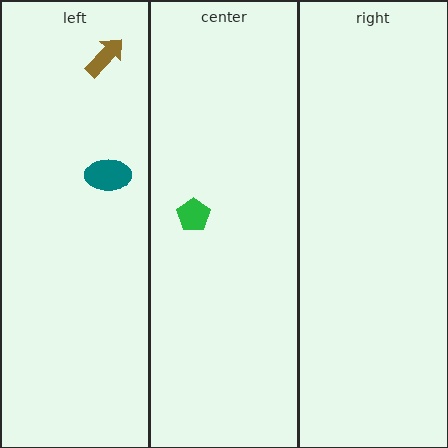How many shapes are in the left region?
2.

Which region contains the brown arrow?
The left region.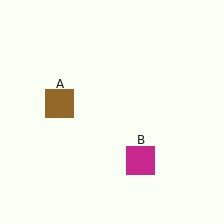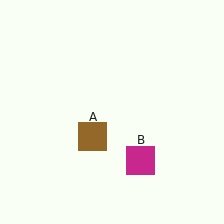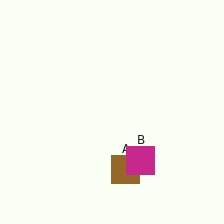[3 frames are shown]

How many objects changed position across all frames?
1 object changed position: brown square (object A).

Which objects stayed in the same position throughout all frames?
Magenta square (object B) remained stationary.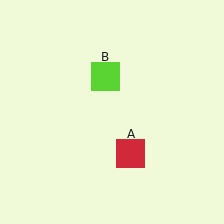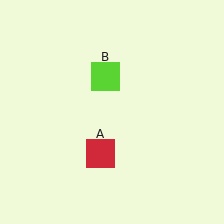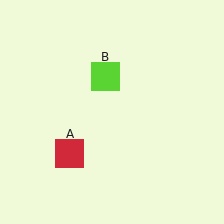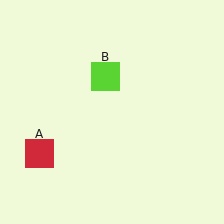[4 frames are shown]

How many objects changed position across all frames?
1 object changed position: red square (object A).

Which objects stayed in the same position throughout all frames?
Lime square (object B) remained stationary.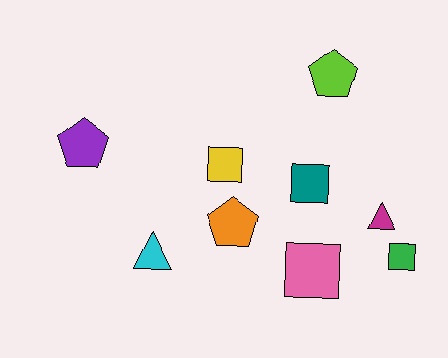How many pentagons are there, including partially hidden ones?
There are 3 pentagons.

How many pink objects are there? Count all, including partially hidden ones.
There is 1 pink object.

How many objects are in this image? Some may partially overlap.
There are 9 objects.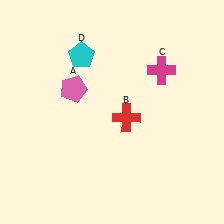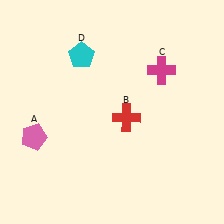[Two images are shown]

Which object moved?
The pink pentagon (A) moved down.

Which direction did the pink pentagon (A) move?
The pink pentagon (A) moved down.